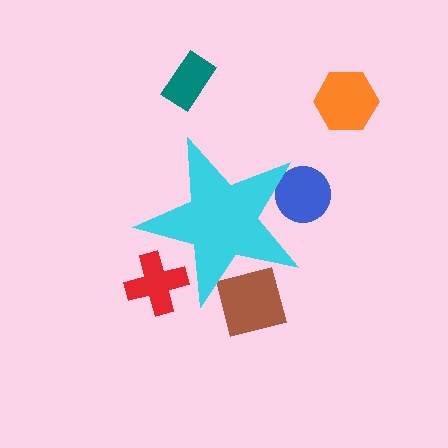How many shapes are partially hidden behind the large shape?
3 shapes are partially hidden.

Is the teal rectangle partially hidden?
No, the teal rectangle is fully visible.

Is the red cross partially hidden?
Yes, the red cross is partially hidden behind the cyan star.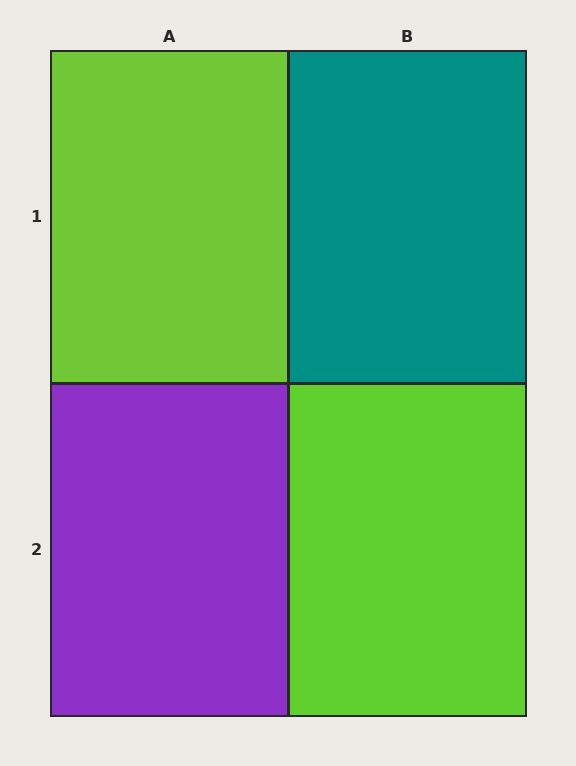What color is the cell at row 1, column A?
Lime.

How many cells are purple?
1 cell is purple.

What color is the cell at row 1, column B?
Teal.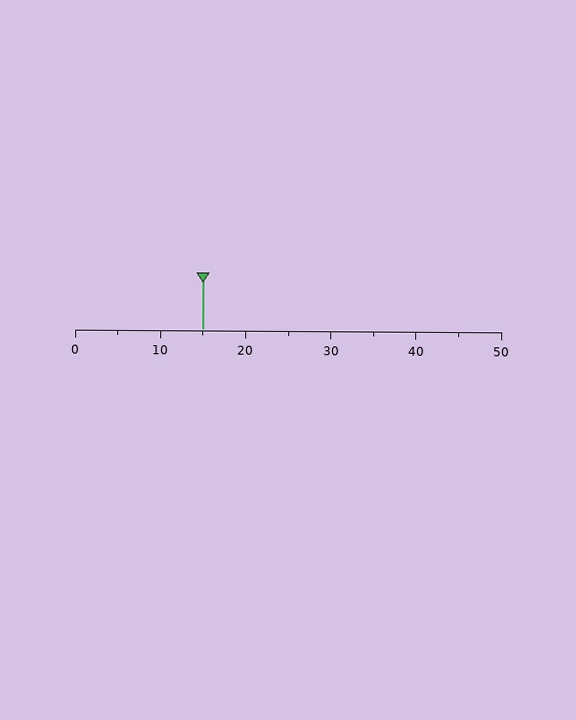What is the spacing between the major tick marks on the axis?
The major ticks are spaced 10 apart.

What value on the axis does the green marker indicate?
The marker indicates approximately 15.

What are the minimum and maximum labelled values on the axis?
The axis runs from 0 to 50.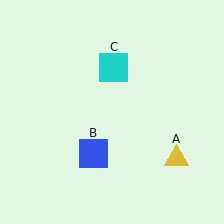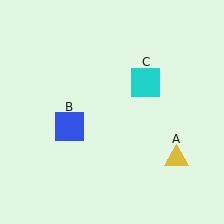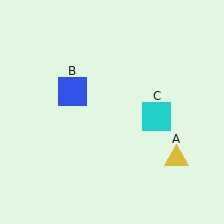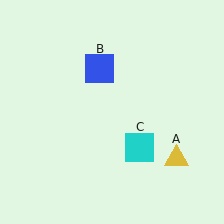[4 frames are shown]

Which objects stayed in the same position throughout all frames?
Yellow triangle (object A) remained stationary.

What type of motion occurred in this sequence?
The blue square (object B), cyan square (object C) rotated clockwise around the center of the scene.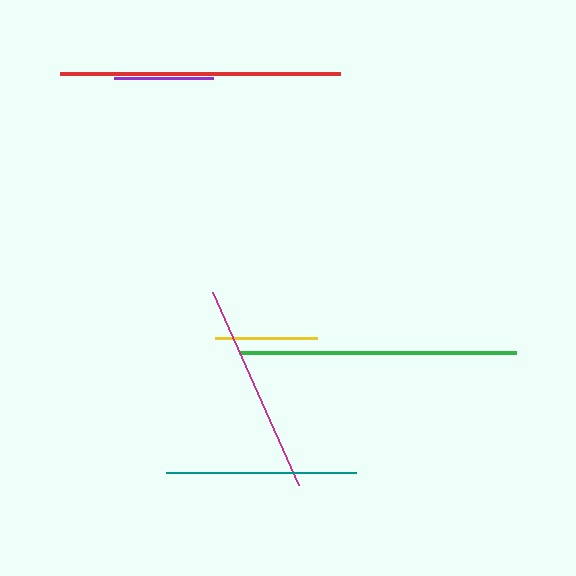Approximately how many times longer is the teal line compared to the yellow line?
The teal line is approximately 1.8 times the length of the yellow line.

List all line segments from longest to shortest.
From longest to shortest: red, green, magenta, teal, yellow, purple.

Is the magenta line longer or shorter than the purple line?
The magenta line is longer than the purple line.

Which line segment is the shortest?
The purple line is the shortest at approximately 99 pixels.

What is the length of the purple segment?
The purple segment is approximately 99 pixels long.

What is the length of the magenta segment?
The magenta segment is approximately 211 pixels long.